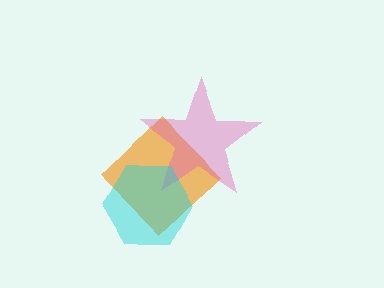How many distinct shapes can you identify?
There are 3 distinct shapes: an orange diamond, a pink star, a cyan hexagon.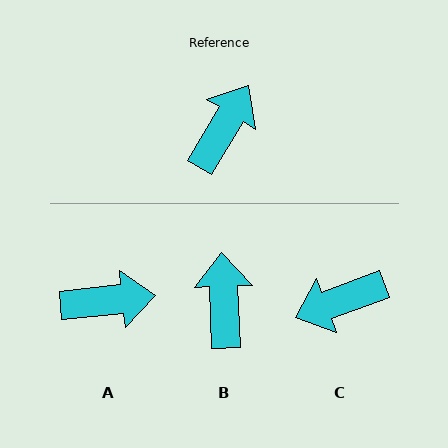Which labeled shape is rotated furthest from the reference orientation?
C, about 141 degrees away.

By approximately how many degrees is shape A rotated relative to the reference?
Approximately 53 degrees clockwise.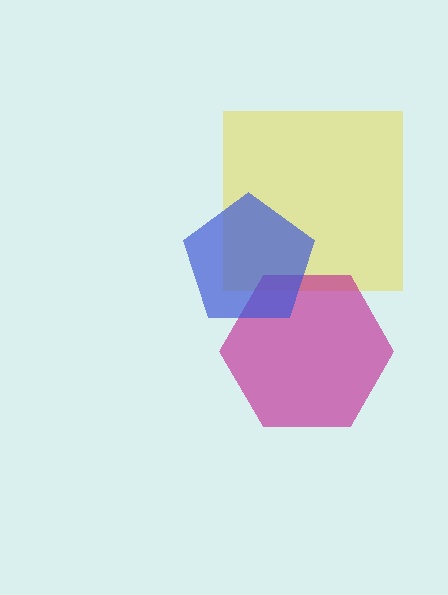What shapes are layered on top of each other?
The layered shapes are: a yellow square, a magenta hexagon, a blue pentagon.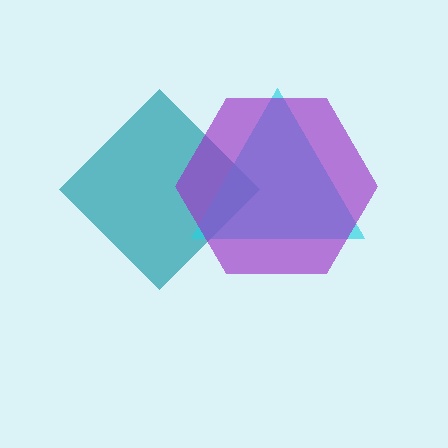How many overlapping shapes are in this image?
There are 3 overlapping shapes in the image.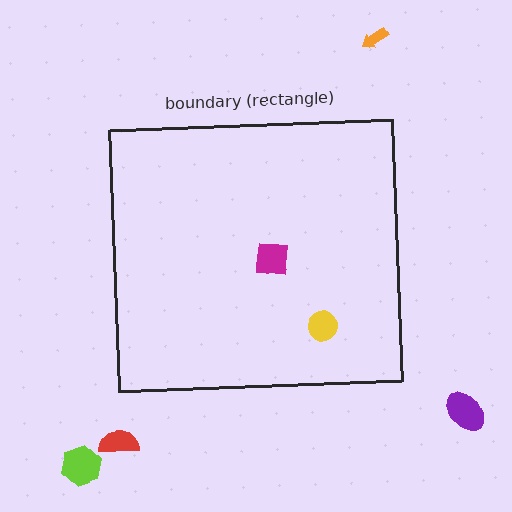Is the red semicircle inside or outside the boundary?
Outside.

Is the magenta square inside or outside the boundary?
Inside.